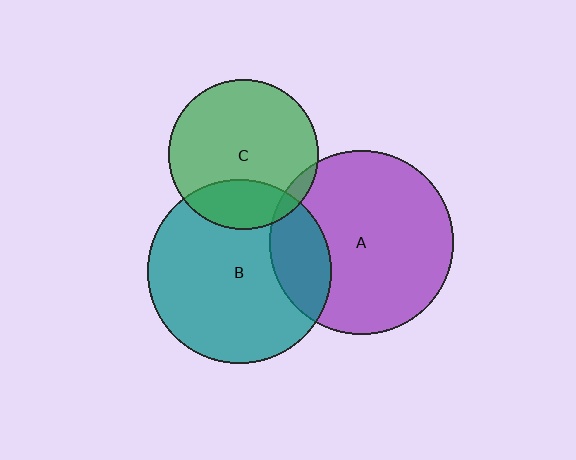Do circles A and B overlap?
Yes.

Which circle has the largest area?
Circle A (purple).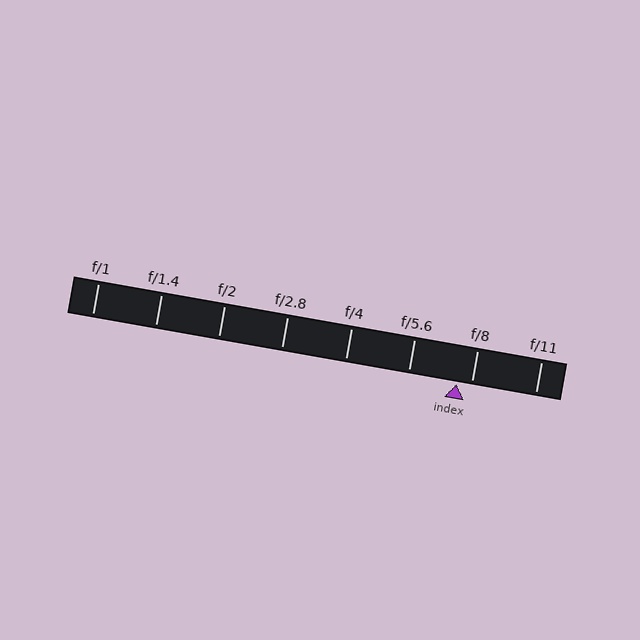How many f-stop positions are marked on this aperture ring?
There are 8 f-stop positions marked.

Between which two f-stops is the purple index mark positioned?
The index mark is between f/5.6 and f/8.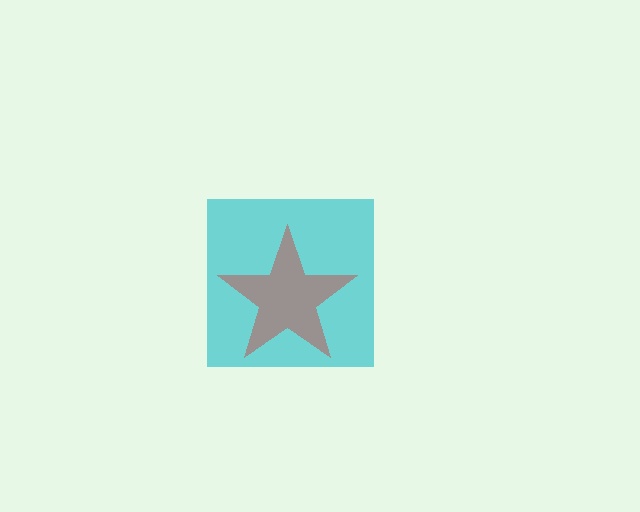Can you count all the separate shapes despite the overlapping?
Yes, there are 2 separate shapes.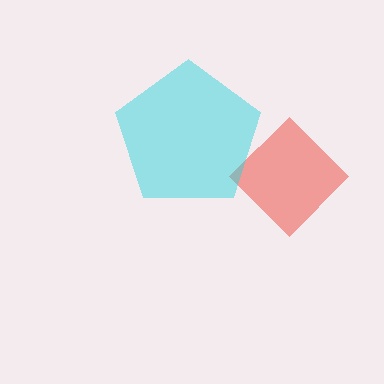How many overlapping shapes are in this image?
There are 2 overlapping shapes in the image.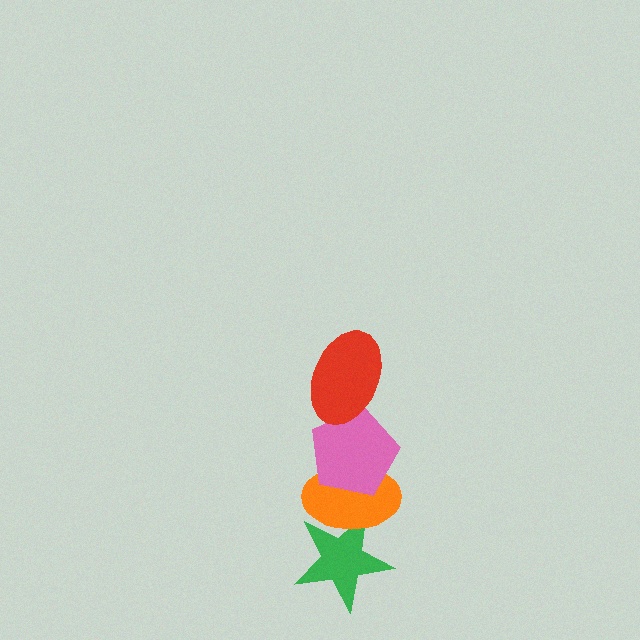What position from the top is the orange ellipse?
The orange ellipse is 3rd from the top.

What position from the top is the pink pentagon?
The pink pentagon is 2nd from the top.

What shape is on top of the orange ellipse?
The pink pentagon is on top of the orange ellipse.